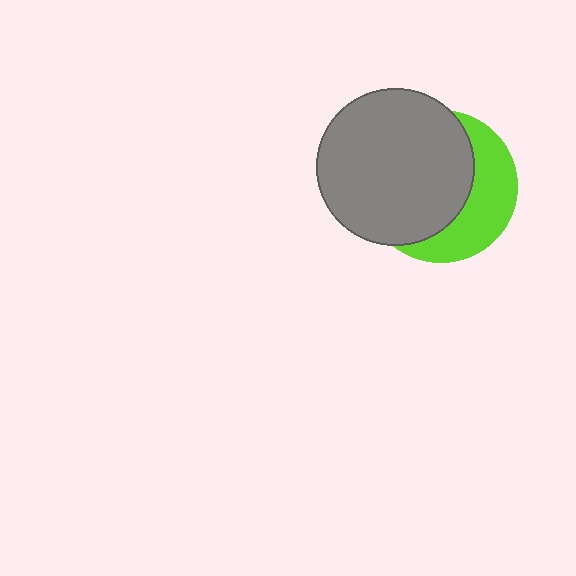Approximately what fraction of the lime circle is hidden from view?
Roughly 62% of the lime circle is hidden behind the gray circle.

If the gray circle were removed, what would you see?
You would see the complete lime circle.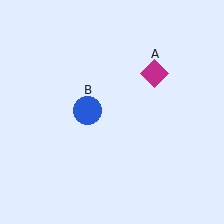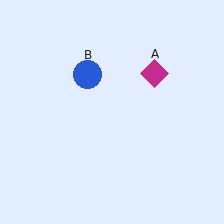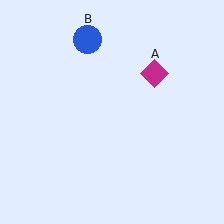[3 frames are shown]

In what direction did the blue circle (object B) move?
The blue circle (object B) moved up.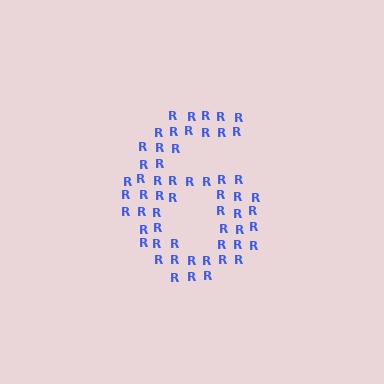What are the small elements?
The small elements are letter R's.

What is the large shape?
The large shape is the digit 6.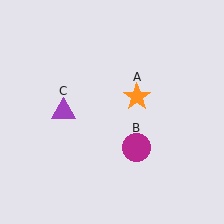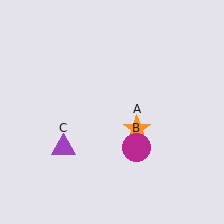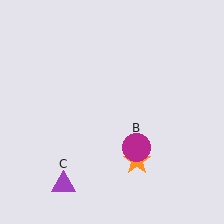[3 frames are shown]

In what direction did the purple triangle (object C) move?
The purple triangle (object C) moved down.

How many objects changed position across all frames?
2 objects changed position: orange star (object A), purple triangle (object C).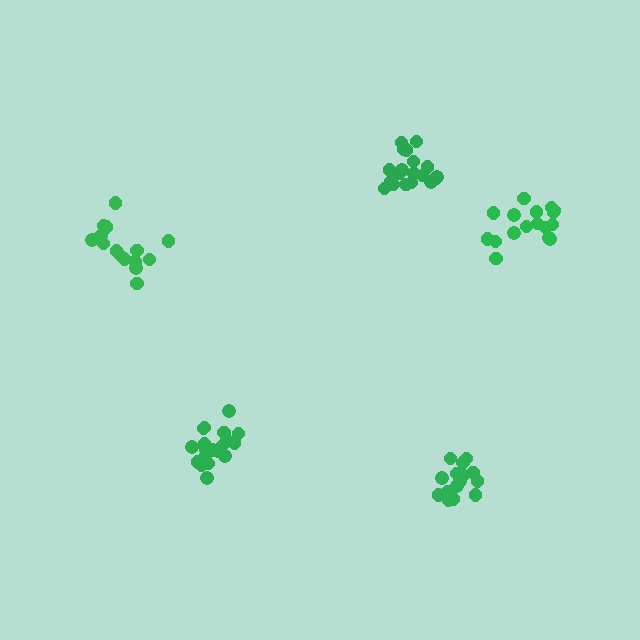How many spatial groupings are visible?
There are 5 spatial groupings.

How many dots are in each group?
Group 1: 19 dots, Group 2: 17 dots, Group 3: 15 dots, Group 4: 20 dots, Group 5: 15 dots (86 total).